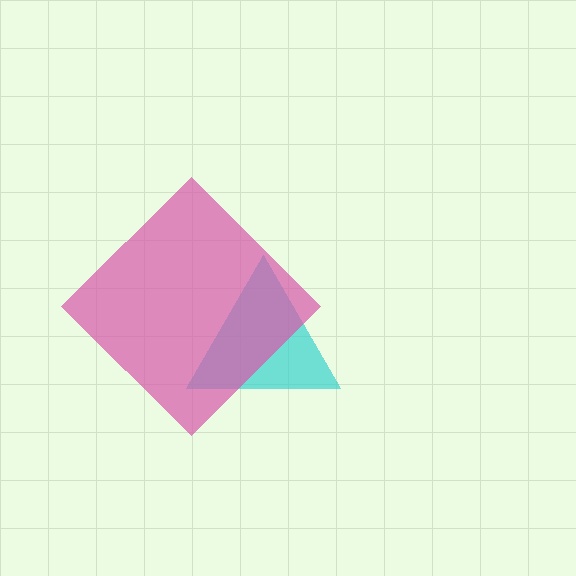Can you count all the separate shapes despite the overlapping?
Yes, there are 2 separate shapes.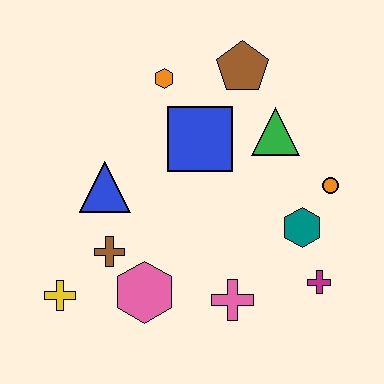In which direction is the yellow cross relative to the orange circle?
The yellow cross is to the left of the orange circle.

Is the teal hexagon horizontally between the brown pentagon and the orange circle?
Yes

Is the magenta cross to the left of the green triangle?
No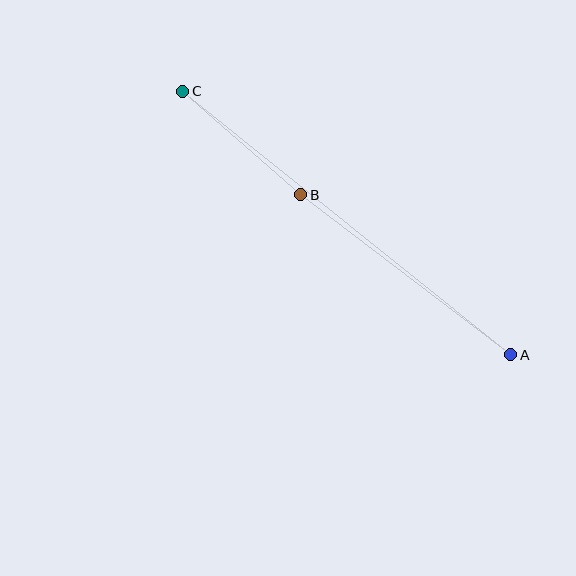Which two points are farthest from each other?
Points A and C are farthest from each other.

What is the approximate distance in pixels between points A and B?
The distance between A and B is approximately 264 pixels.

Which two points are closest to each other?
Points B and C are closest to each other.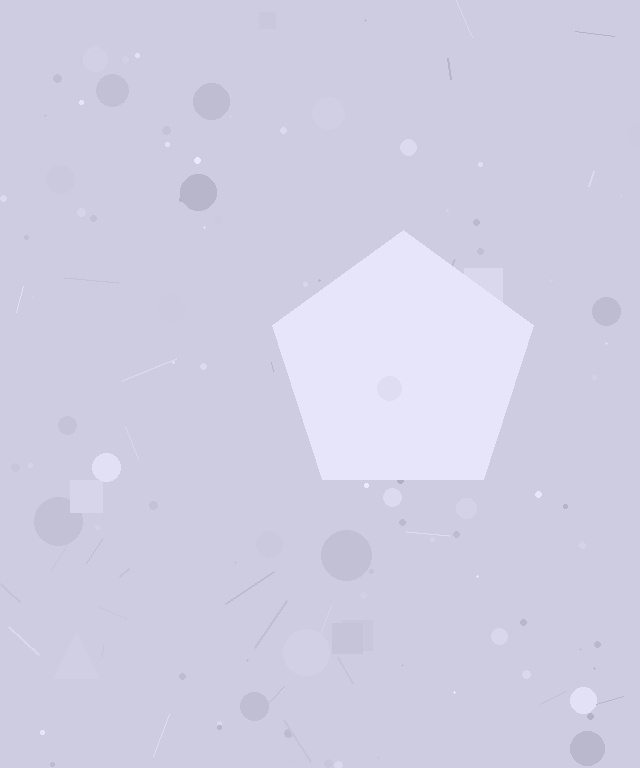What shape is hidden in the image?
A pentagon is hidden in the image.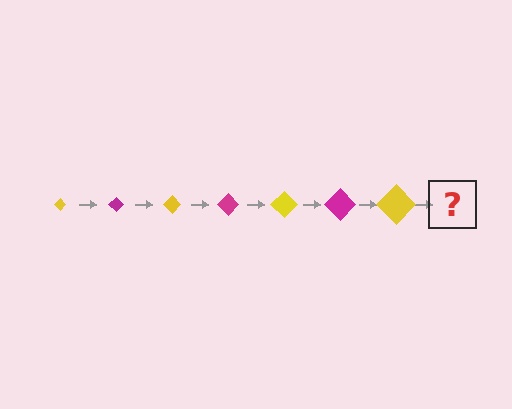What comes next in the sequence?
The next element should be a magenta diamond, larger than the previous one.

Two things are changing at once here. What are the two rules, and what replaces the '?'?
The two rules are that the diamond grows larger each step and the color cycles through yellow and magenta. The '?' should be a magenta diamond, larger than the previous one.